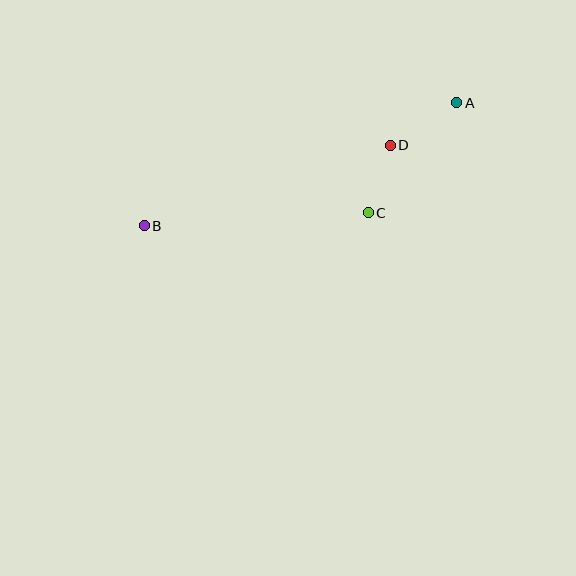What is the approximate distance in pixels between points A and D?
The distance between A and D is approximately 79 pixels.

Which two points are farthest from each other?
Points A and B are farthest from each other.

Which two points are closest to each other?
Points C and D are closest to each other.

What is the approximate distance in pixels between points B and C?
The distance between B and C is approximately 224 pixels.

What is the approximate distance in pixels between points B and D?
The distance between B and D is approximately 259 pixels.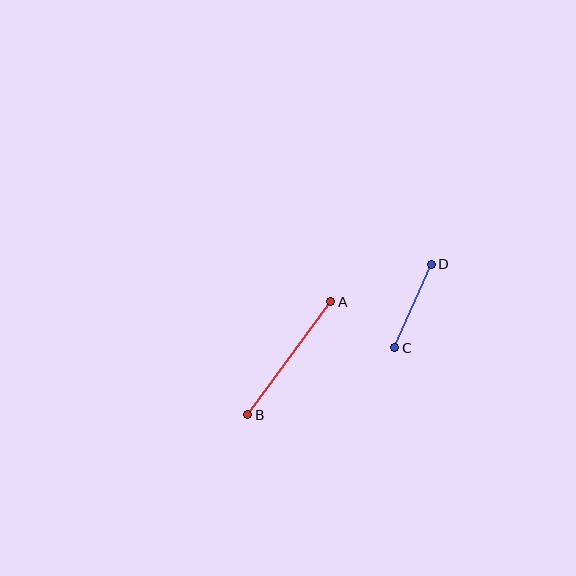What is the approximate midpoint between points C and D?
The midpoint is at approximately (413, 306) pixels.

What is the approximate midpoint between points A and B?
The midpoint is at approximately (289, 358) pixels.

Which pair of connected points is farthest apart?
Points A and B are farthest apart.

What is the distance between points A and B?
The distance is approximately 140 pixels.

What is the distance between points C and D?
The distance is approximately 91 pixels.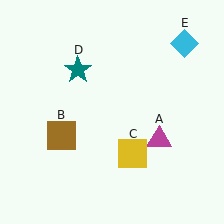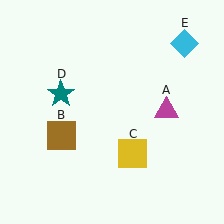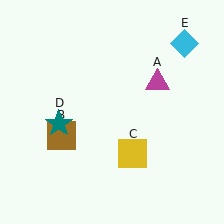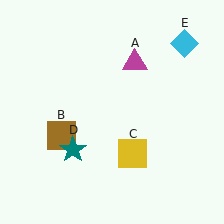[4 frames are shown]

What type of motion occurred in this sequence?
The magenta triangle (object A), teal star (object D) rotated counterclockwise around the center of the scene.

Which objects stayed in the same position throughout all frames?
Brown square (object B) and yellow square (object C) and cyan diamond (object E) remained stationary.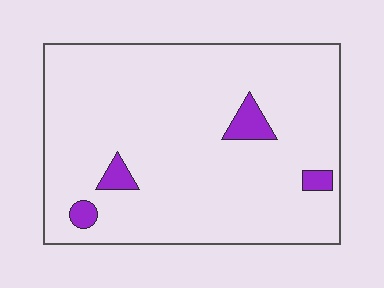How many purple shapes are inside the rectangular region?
4.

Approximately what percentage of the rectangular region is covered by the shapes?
Approximately 5%.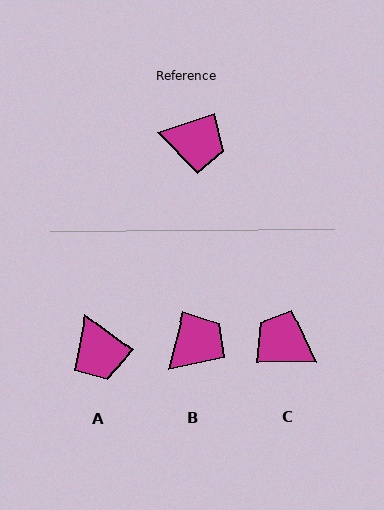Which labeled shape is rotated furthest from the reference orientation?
C, about 161 degrees away.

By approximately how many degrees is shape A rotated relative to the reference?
Approximately 55 degrees clockwise.